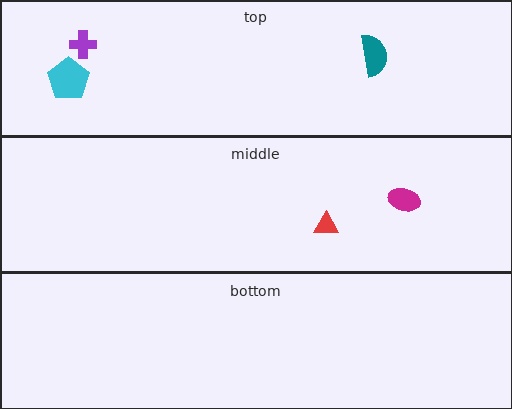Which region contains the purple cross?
The top region.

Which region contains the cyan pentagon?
The top region.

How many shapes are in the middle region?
2.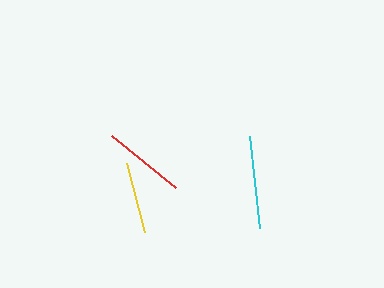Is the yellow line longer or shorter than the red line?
The red line is longer than the yellow line.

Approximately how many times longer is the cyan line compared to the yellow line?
The cyan line is approximately 1.3 times the length of the yellow line.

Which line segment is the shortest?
The yellow line is the shortest at approximately 72 pixels.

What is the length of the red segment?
The red segment is approximately 82 pixels long.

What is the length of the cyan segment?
The cyan segment is approximately 93 pixels long.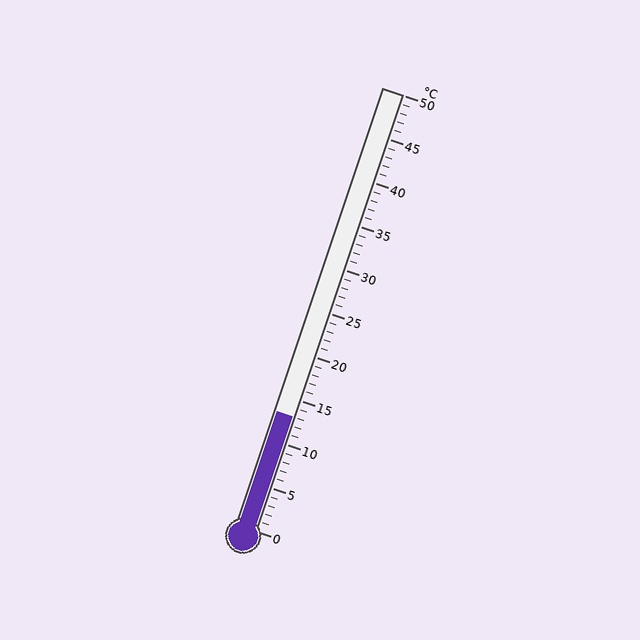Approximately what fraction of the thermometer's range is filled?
The thermometer is filled to approximately 25% of its range.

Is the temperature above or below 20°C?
The temperature is below 20°C.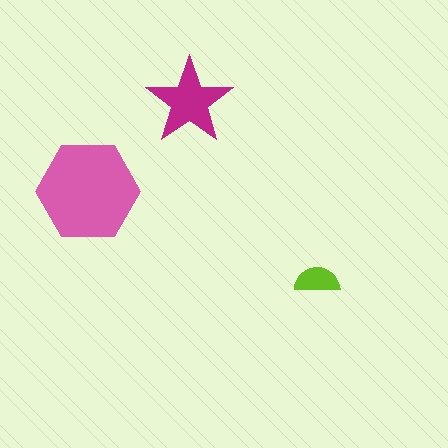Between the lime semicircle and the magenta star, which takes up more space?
The magenta star.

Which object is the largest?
The pink hexagon.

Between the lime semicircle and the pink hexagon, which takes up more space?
The pink hexagon.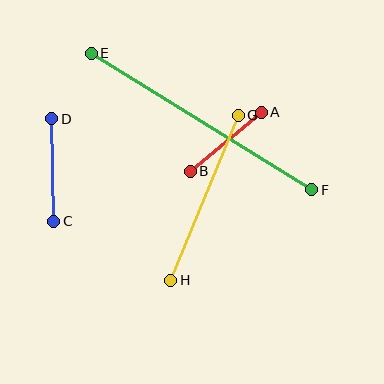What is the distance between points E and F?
The distance is approximately 260 pixels.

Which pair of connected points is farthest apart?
Points E and F are farthest apart.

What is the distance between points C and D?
The distance is approximately 102 pixels.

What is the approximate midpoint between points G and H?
The midpoint is at approximately (205, 198) pixels.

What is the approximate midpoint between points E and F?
The midpoint is at approximately (202, 121) pixels.